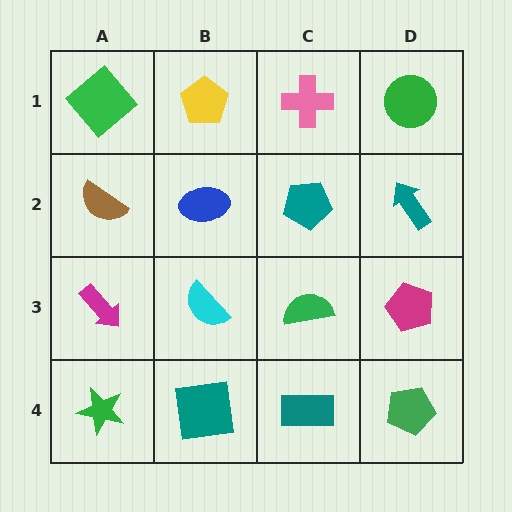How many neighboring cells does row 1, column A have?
2.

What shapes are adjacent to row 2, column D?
A green circle (row 1, column D), a magenta pentagon (row 3, column D), a teal pentagon (row 2, column C).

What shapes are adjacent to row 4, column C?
A green semicircle (row 3, column C), a teal square (row 4, column B), a green pentagon (row 4, column D).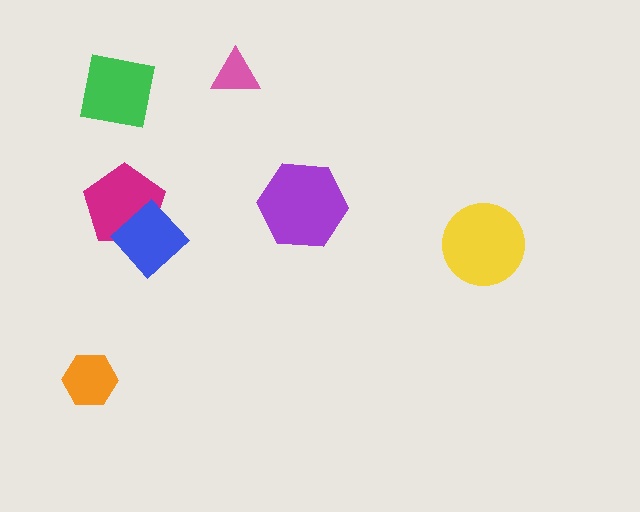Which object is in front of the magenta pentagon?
The blue diamond is in front of the magenta pentagon.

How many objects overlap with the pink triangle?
0 objects overlap with the pink triangle.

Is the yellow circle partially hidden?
No, no other shape covers it.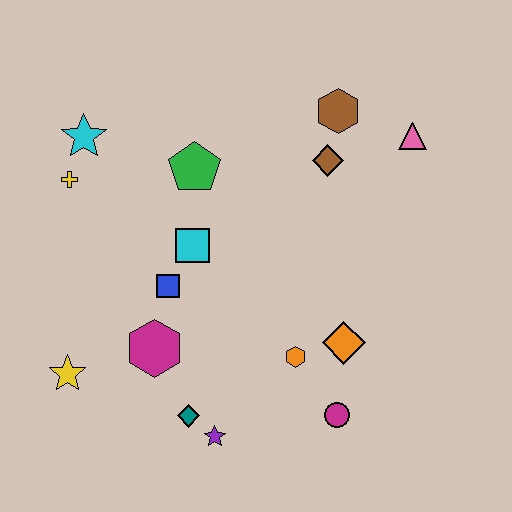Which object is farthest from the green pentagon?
The magenta circle is farthest from the green pentagon.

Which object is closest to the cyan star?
The yellow cross is closest to the cyan star.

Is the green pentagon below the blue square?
No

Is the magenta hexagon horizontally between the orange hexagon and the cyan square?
No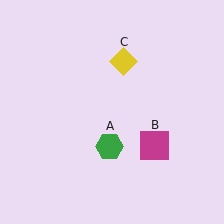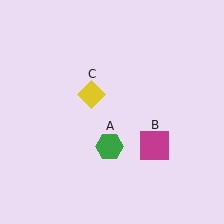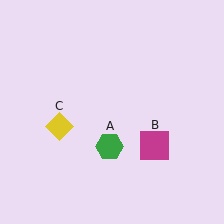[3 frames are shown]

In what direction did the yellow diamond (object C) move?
The yellow diamond (object C) moved down and to the left.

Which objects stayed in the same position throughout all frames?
Green hexagon (object A) and magenta square (object B) remained stationary.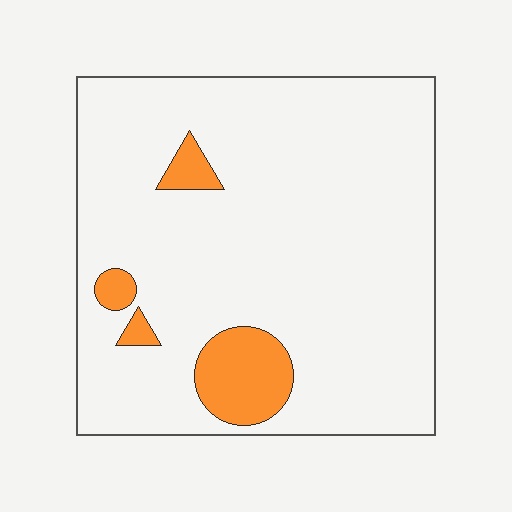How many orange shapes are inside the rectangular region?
4.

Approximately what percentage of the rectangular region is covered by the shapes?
Approximately 10%.